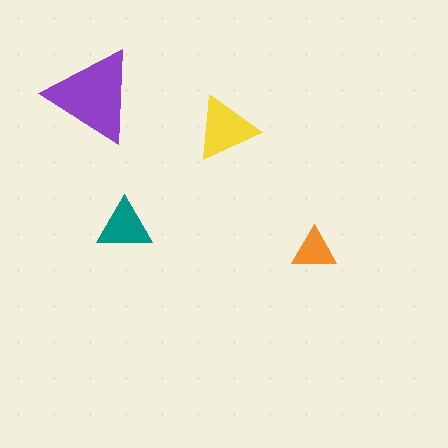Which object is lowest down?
The orange triangle is bottommost.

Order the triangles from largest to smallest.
the purple one, the yellow one, the teal one, the orange one.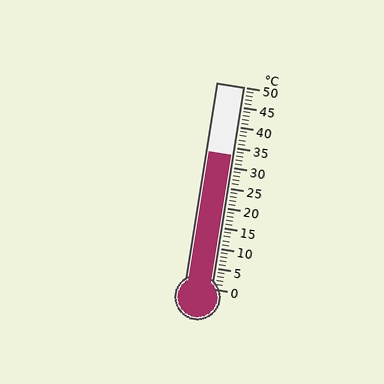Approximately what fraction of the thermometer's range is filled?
The thermometer is filled to approximately 65% of its range.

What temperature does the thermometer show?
The thermometer shows approximately 33°C.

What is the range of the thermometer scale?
The thermometer scale ranges from 0°C to 50°C.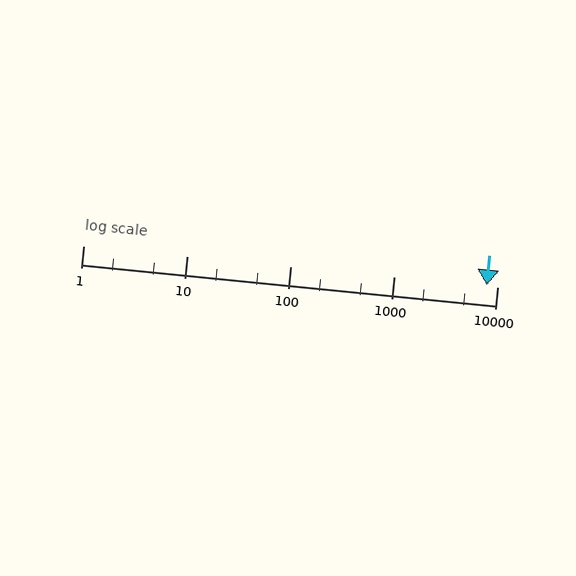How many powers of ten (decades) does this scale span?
The scale spans 4 decades, from 1 to 10000.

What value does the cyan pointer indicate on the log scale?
The pointer indicates approximately 7900.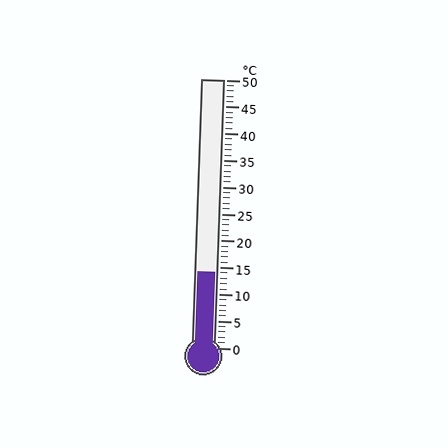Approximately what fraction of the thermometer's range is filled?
The thermometer is filled to approximately 30% of its range.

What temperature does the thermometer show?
The thermometer shows approximately 14°C.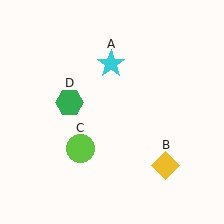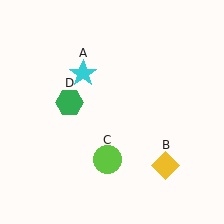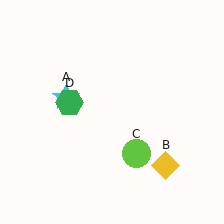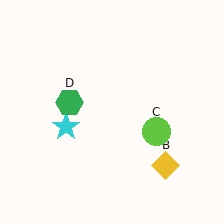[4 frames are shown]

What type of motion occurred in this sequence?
The cyan star (object A), lime circle (object C) rotated counterclockwise around the center of the scene.